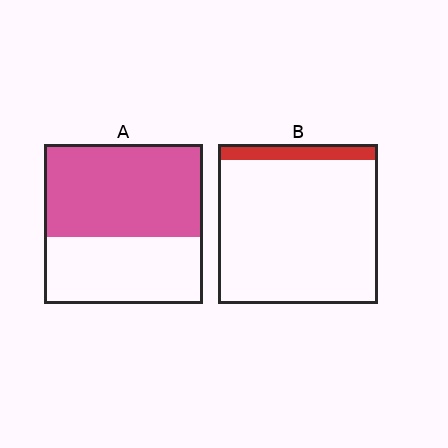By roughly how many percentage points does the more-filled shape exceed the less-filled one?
By roughly 50 percentage points (A over B).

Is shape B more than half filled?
No.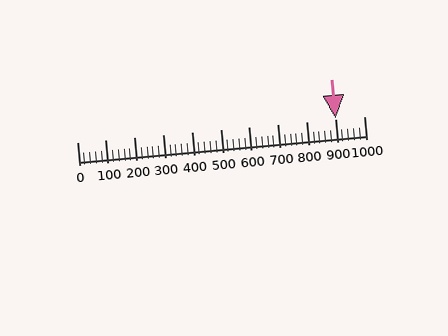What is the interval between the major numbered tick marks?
The major tick marks are spaced 100 units apart.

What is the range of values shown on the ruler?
The ruler shows values from 0 to 1000.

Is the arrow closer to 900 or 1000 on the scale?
The arrow is closer to 900.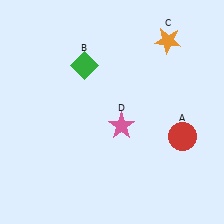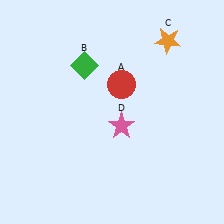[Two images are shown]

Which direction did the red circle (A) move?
The red circle (A) moved left.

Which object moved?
The red circle (A) moved left.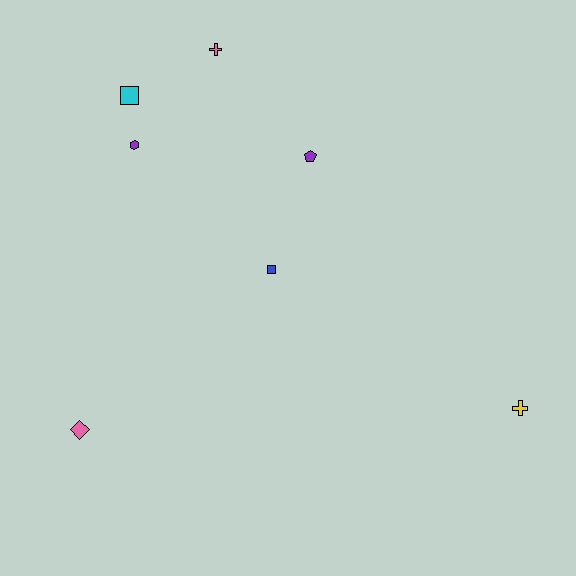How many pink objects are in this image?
There are 2 pink objects.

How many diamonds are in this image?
There is 1 diamond.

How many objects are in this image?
There are 7 objects.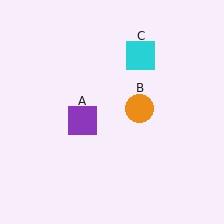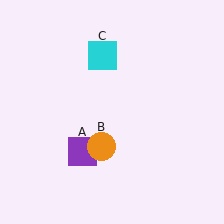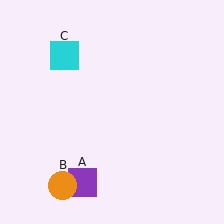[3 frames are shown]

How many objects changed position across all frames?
3 objects changed position: purple square (object A), orange circle (object B), cyan square (object C).